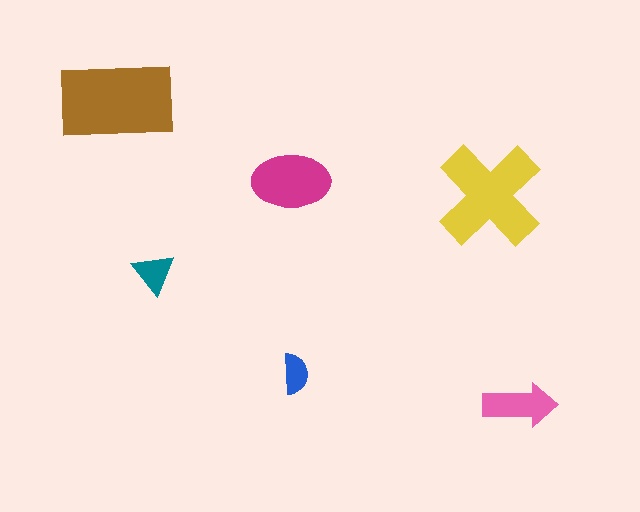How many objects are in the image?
There are 6 objects in the image.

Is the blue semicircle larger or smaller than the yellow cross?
Smaller.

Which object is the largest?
The brown rectangle.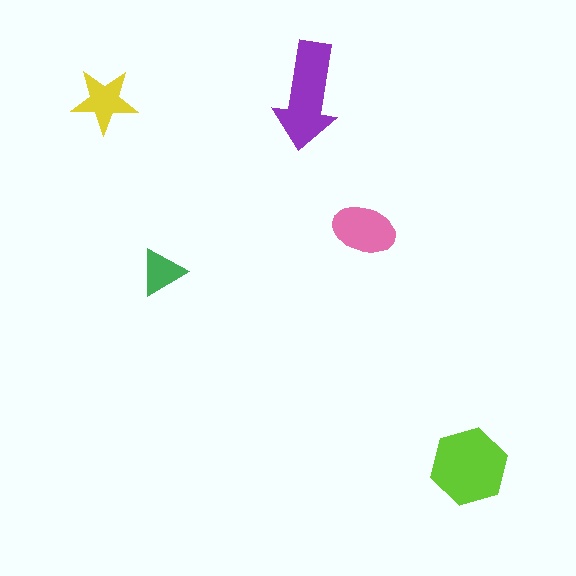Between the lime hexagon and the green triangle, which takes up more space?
The lime hexagon.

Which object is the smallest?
The green triangle.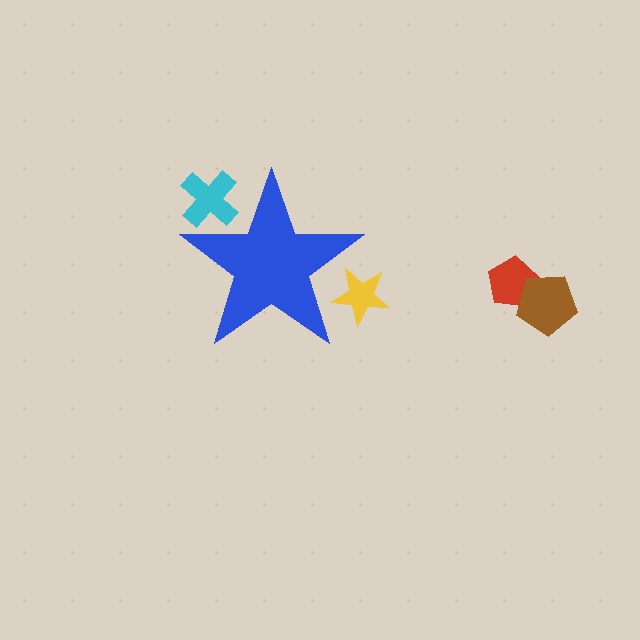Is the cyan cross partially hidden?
Yes, the cyan cross is partially hidden behind the blue star.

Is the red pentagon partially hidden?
No, the red pentagon is fully visible.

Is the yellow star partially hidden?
Yes, the yellow star is partially hidden behind the blue star.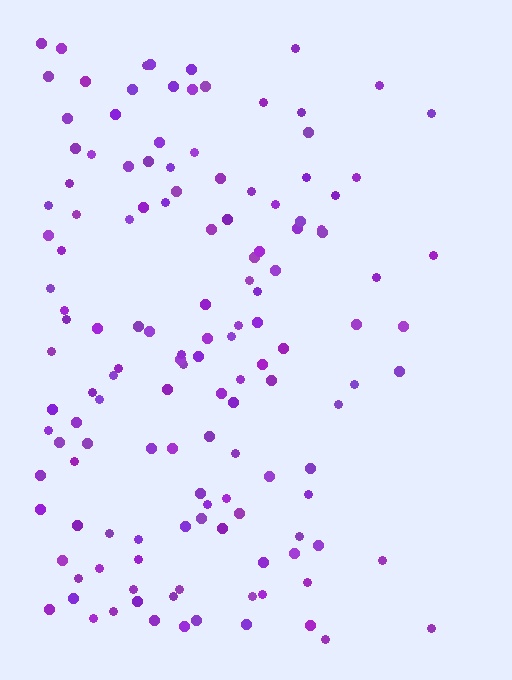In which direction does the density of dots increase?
From right to left, with the left side densest.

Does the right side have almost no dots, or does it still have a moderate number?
Still a moderate number, just noticeably fewer than the left.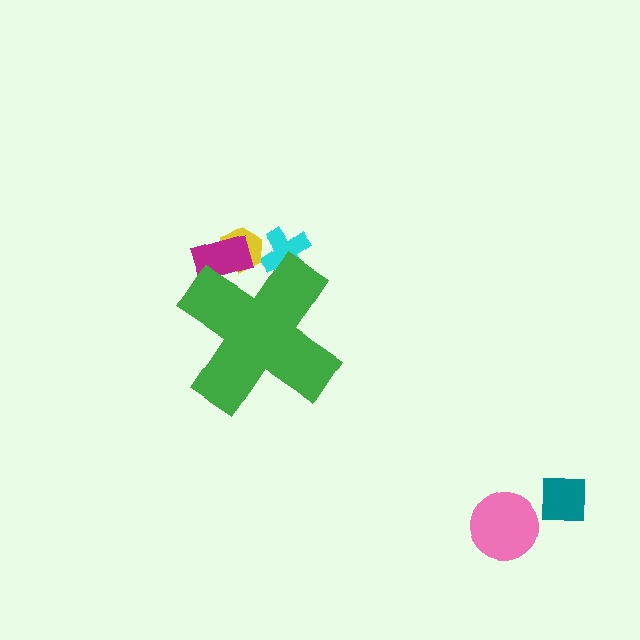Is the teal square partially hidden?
No, the teal square is fully visible.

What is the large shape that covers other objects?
A green cross.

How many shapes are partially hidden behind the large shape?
3 shapes are partially hidden.